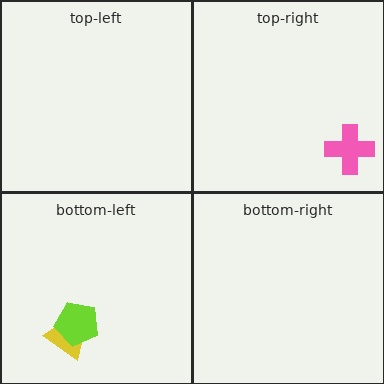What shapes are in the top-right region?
The pink cross.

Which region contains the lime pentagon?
The bottom-left region.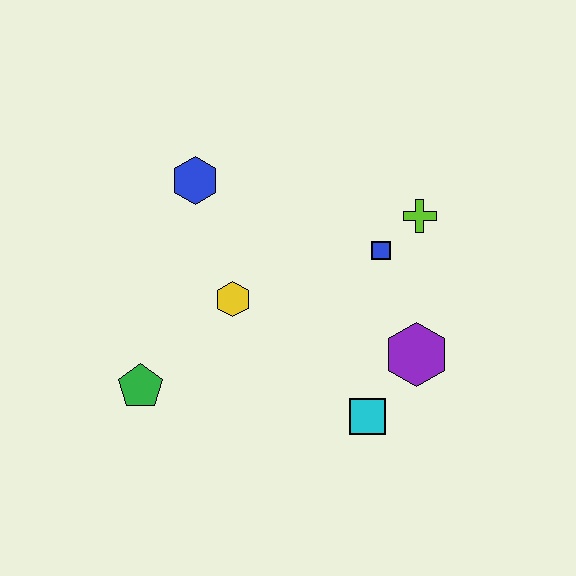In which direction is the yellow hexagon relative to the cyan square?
The yellow hexagon is to the left of the cyan square.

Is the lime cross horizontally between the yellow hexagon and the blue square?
No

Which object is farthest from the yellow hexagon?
The lime cross is farthest from the yellow hexagon.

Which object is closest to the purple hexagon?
The cyan square is closest to the purple hexagon.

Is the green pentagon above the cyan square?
Yes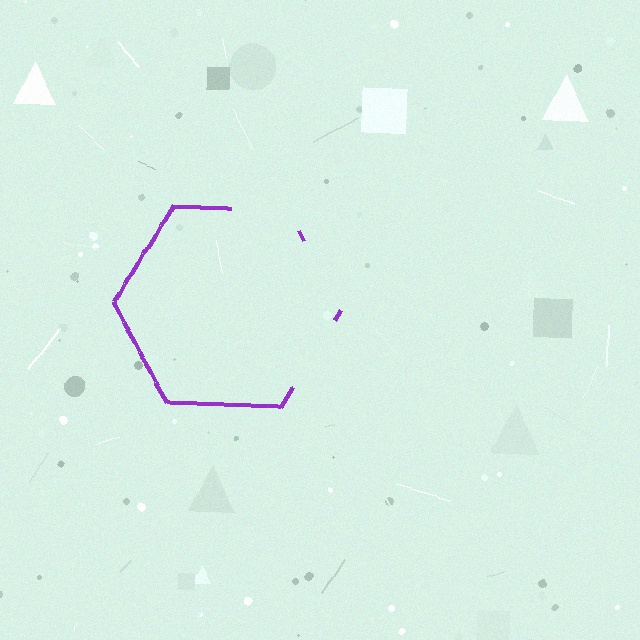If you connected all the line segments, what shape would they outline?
They would outline a hexagon.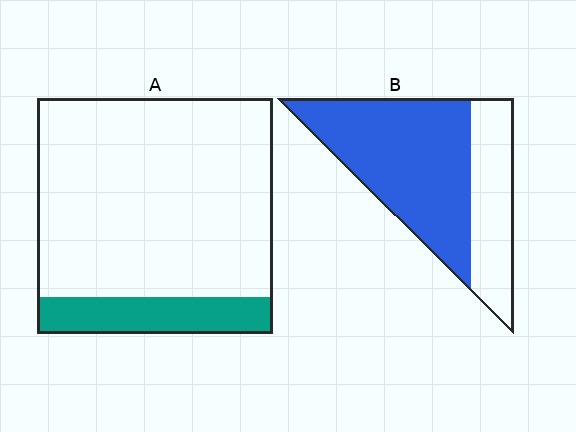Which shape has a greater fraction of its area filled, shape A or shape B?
Shape B.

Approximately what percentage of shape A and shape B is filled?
A is approximately 15% and B is approximately 65%.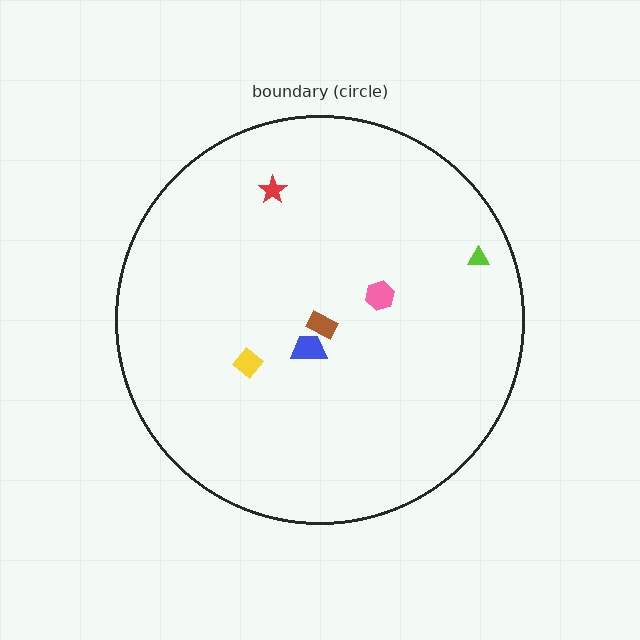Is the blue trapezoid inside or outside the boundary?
Inside.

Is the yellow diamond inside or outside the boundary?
Inside.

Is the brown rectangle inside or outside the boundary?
Inside.